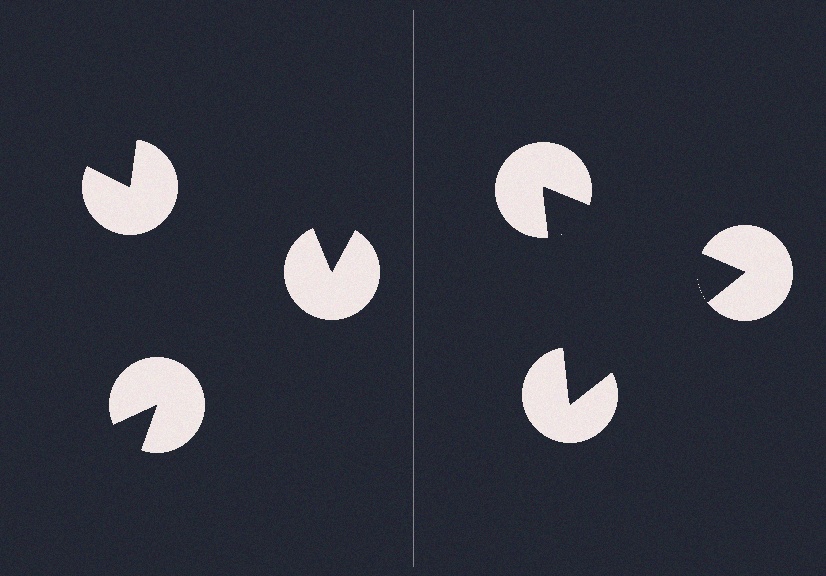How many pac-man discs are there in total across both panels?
6 — 3 on each side.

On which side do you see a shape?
An illusory triangle appears on the right side. On the left side the wedge cuts are rotated, so no coherent shape forms.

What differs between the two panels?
The pac-man discs are positioned identically on both sides; only the wedge orientations differ. On the right they align to a triangle; on the left they are misaligned.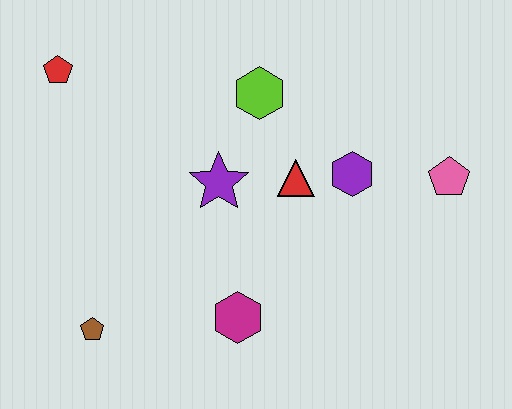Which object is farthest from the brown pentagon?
The pink pentagon is farthest from the brown pentagon.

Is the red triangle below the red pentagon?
Yes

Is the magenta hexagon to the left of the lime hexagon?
Yes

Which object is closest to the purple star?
The red triangle is closest to the purple star.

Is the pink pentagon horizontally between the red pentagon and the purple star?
No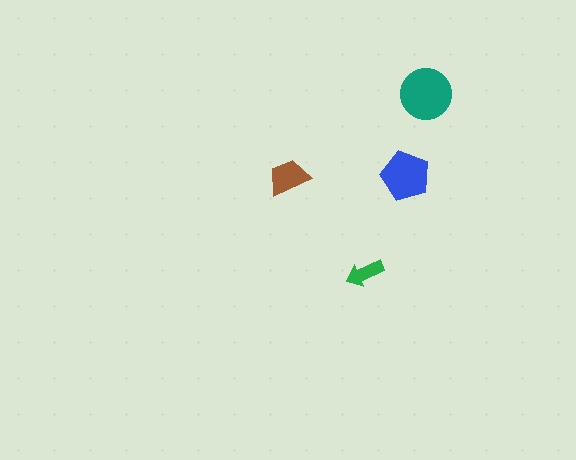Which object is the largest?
The teal circle.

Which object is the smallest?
The green arrow.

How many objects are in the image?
There are 4 objects in the image.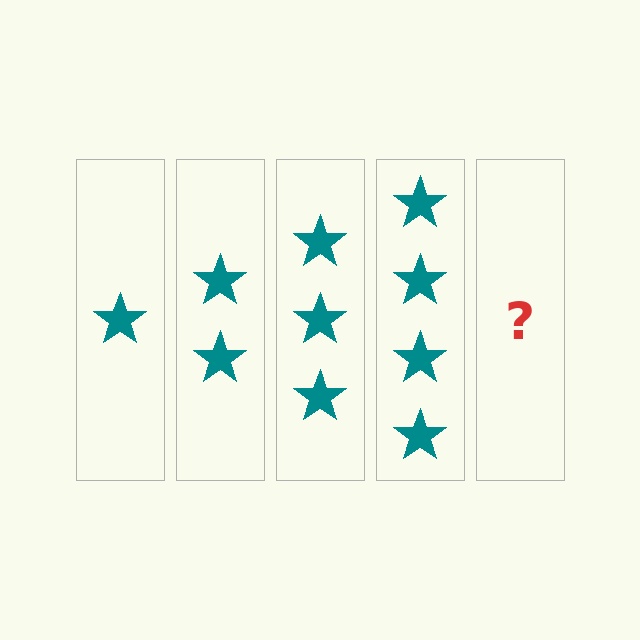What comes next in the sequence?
The next element should be 5 stars.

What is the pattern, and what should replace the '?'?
The pattern is that each step adds one more star. The '?' should be 5 stars.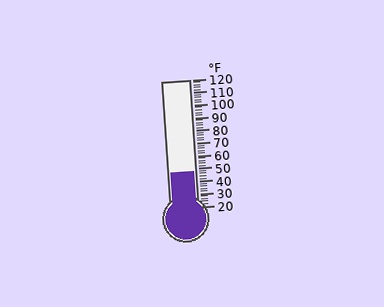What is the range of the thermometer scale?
The thermometer scale ranges from 20°F to 120°F.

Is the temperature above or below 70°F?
The temperature is below 70°F.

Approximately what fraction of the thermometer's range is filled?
The thermometer is filled to approximately 30% of its range.